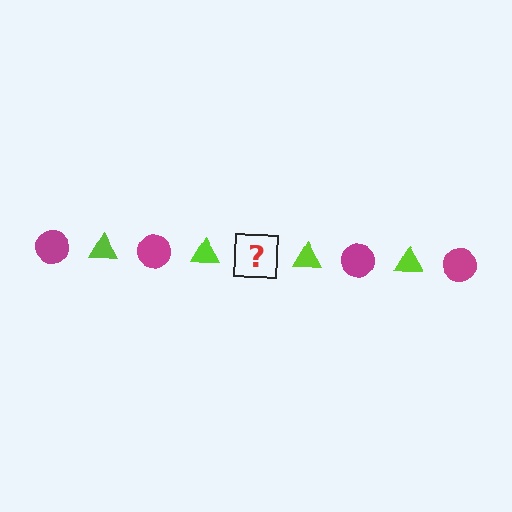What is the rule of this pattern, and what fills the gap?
The rule is that the pattern alternates between magenta circle and lime triangle. The gap should be filled with a magenta circle.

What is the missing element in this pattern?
The missing element is a magenta circle.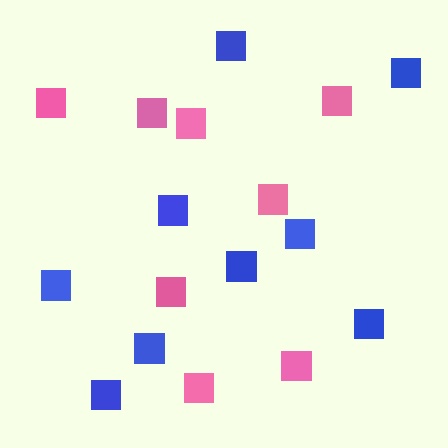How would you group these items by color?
There are 2 groups: one group of blue squares (9) and one group of pink squares (8).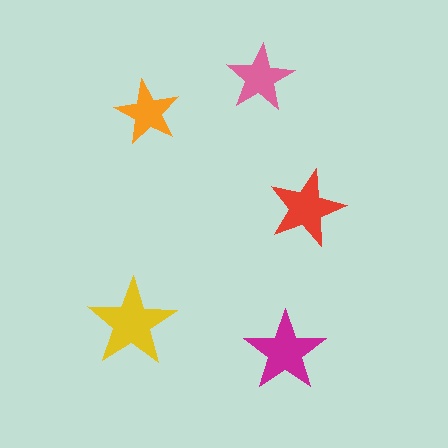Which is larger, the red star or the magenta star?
The magenta one.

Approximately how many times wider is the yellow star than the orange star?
About 1.5 times wider.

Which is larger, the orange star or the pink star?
The pink one.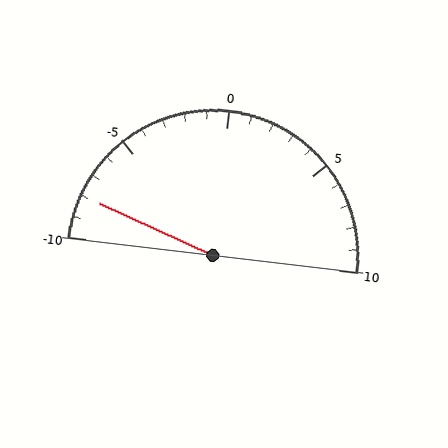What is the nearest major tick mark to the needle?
The nearest major tick mark is -10.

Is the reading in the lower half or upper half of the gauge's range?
The reading is in the lower half of the range (-10 to 10).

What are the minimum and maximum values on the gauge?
The gauge ranges from -10 to 10.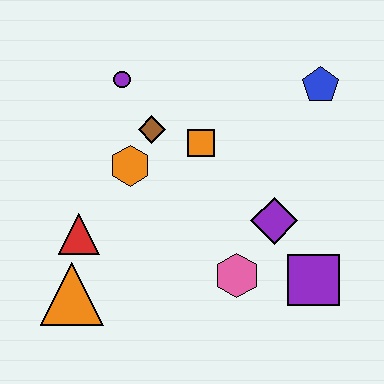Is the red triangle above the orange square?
No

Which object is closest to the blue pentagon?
The orange square is closest to the blue pentagon.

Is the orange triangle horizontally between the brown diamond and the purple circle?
No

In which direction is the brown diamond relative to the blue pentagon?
The brown diamond is to the left of the blue pentagon.